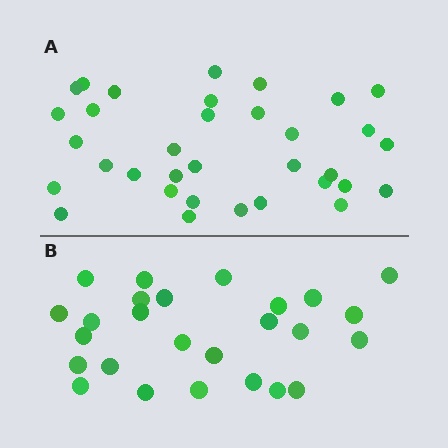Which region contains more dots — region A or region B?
Region A (the top region) has more dots.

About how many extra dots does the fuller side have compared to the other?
Region A has roughly 8 or so more dots than region B.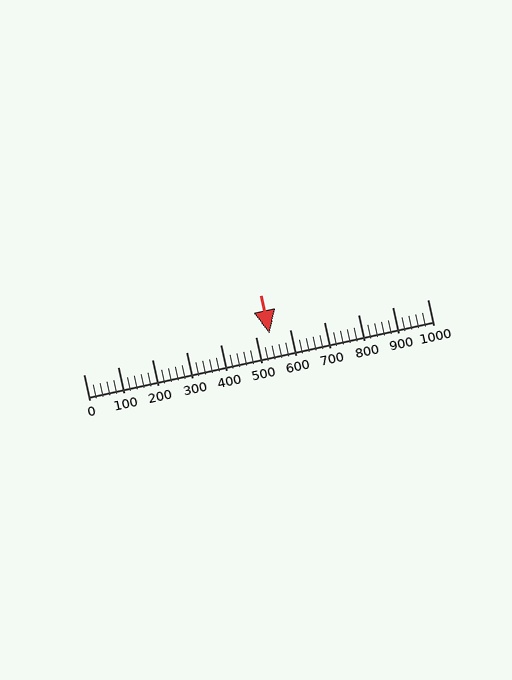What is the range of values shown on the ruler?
The ruler shows values from 0 to 1000.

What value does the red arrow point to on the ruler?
The red arrow points to approximately 540.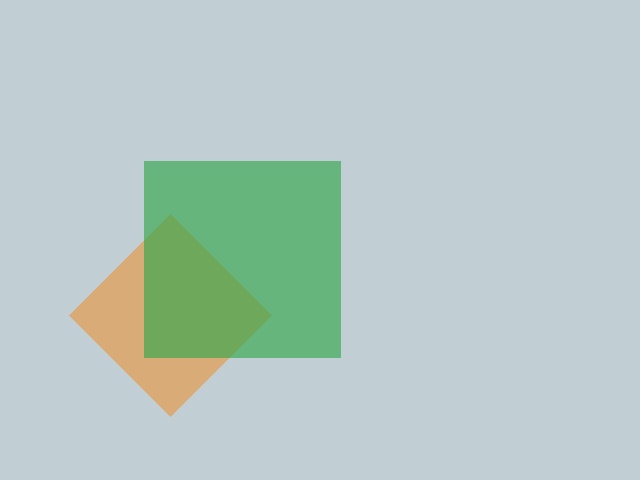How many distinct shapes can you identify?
There are 2 distinct shapes: an orange diamond, a green square.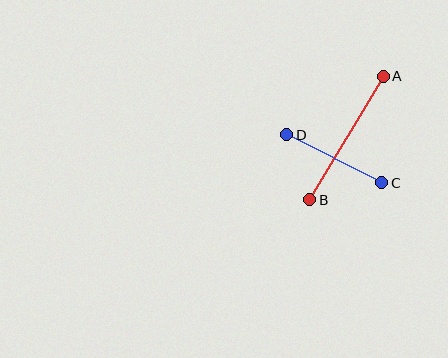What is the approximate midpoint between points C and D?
The midpoint is at approximately (334, 159) pixels.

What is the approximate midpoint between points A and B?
The midpoint is at approximately (346, 138) pixels.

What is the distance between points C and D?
The distance is approximately 106 pixels.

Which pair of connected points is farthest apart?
Points A and B are farthest apart.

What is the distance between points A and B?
The distance is approximately 144 pixels.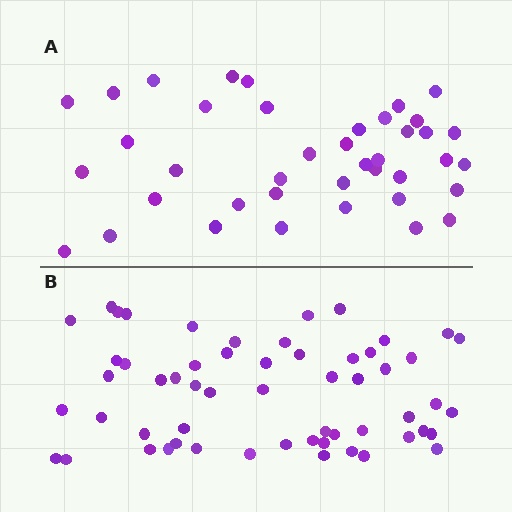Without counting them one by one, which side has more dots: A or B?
Region B (the bottom region) has more dots.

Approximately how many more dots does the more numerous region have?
Region B has approximately 15 more dots than region A.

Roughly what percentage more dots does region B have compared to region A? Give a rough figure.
About 40% more.